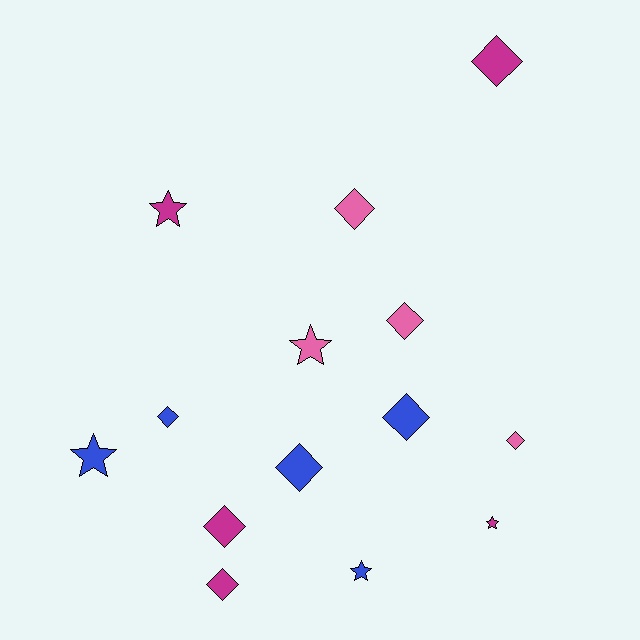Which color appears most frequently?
Blue, with 5 objects.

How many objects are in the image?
There are 14 objects.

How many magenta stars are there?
There are 2 magenta stars.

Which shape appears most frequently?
Diamond, with 9 objects.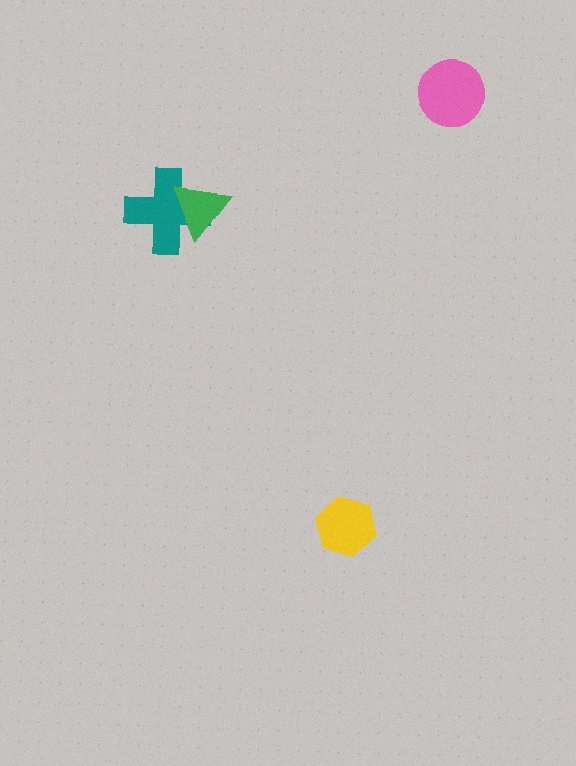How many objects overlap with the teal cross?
1 object overlaps with the teal cross.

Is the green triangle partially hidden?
No, no other shape covers it.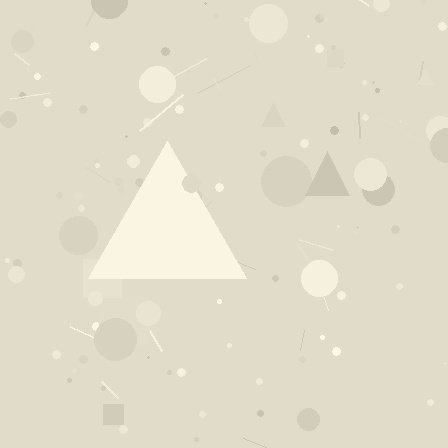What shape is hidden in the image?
A triangle is hidden in the image.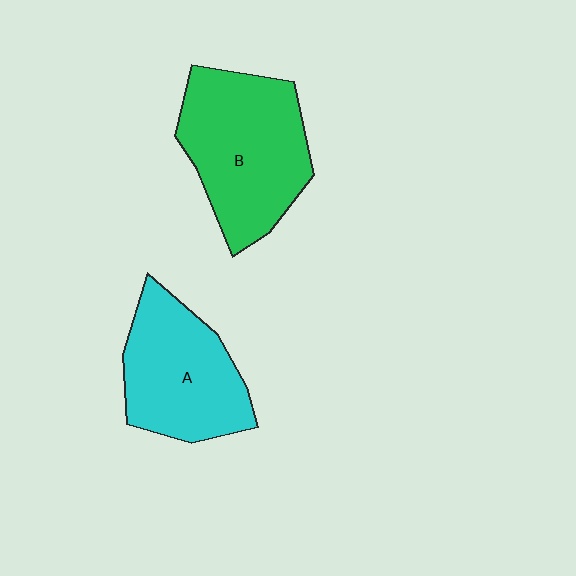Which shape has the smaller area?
Shape A (cyan).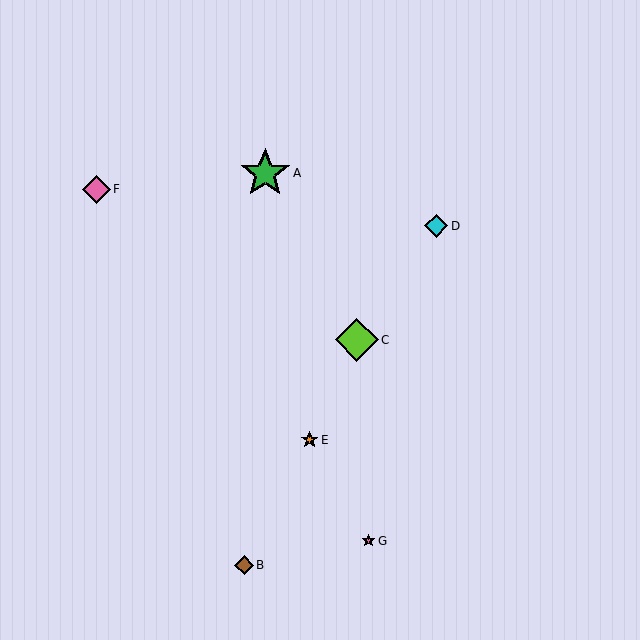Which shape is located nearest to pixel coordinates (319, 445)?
The orange star (labeled E) at (310, 440) is nearest to that location.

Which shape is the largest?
The green star (labeled A) is the largest.